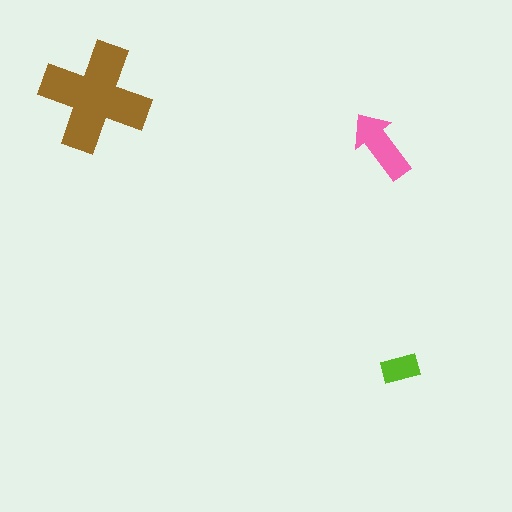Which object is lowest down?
The lime rectangle is bottommost.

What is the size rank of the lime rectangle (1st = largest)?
3rd.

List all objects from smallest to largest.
The lime rectangle, the pink arrow, the brown cross.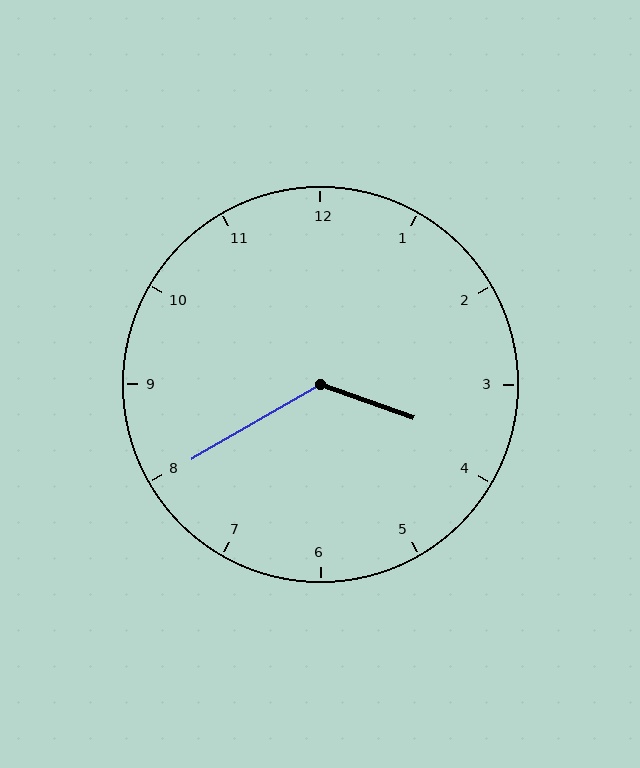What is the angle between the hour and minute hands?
Approximately 130 degrees.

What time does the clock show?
3:40.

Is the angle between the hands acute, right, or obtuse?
It is obtuse.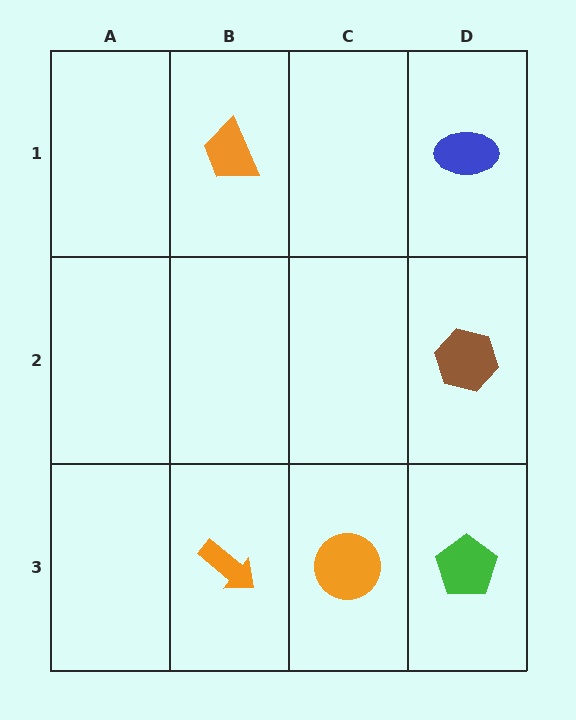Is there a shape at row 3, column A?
No, that cell is empty.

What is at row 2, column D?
A brown hexagon.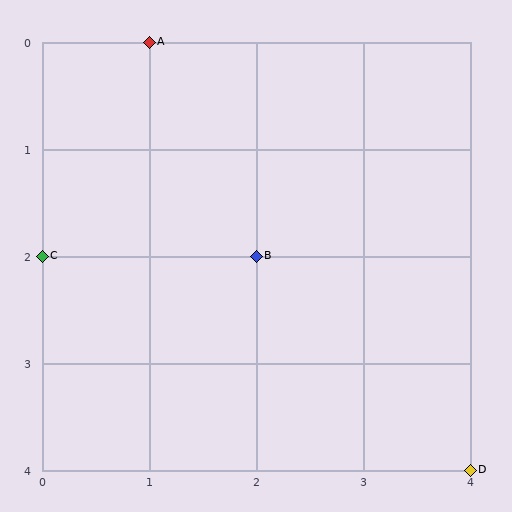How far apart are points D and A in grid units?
Points D and A are 3 columns and 4 rows apart (about 5.0 grid units diagonally).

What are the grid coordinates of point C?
Point C is at grid coordinates (0, 2).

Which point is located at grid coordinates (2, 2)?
Point B is at (2, 2).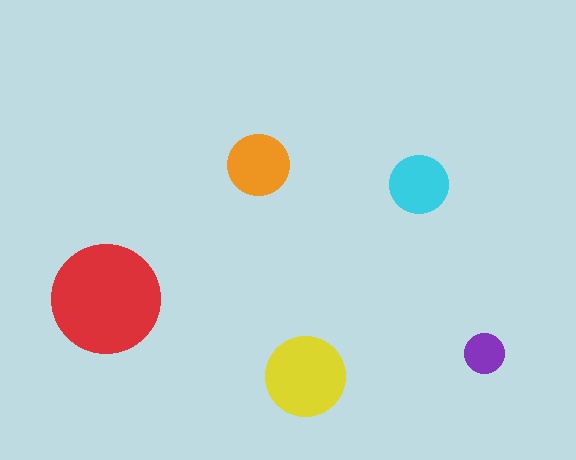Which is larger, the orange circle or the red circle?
The red one.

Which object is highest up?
The orange circle is topmost.